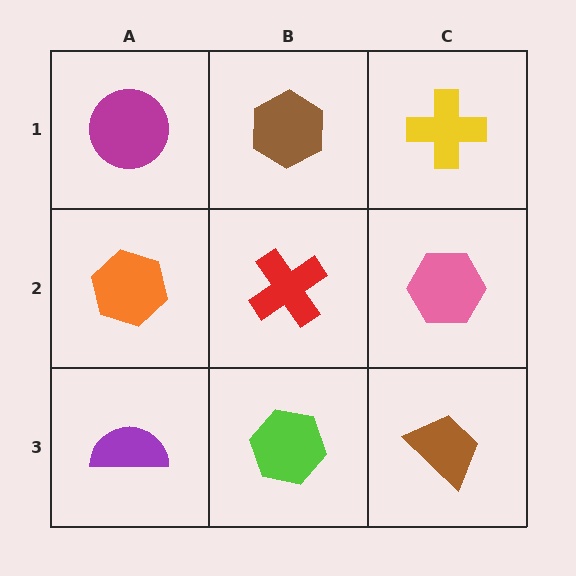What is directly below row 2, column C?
A brown trapezoid.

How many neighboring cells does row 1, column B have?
3.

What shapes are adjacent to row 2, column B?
A brown hexagon (row 1, column B), a lime hexagon (row 3, column B), an orange hexagon (row 2, column A), a pink hexagon (row 2, column C).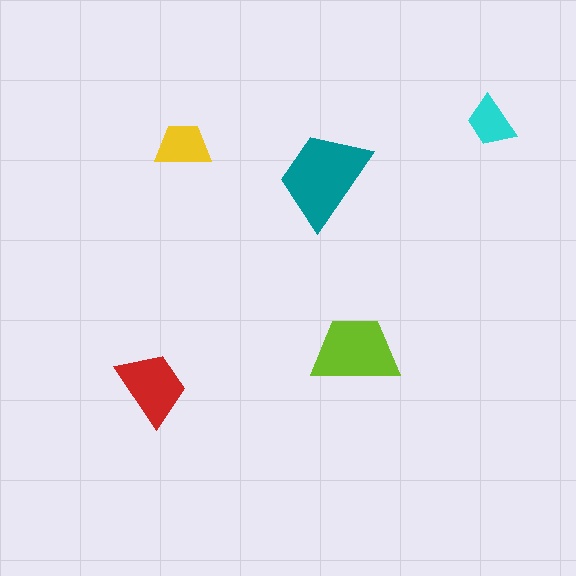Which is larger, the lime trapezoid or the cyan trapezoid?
The lime one.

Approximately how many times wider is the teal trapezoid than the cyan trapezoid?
About 2 times wider.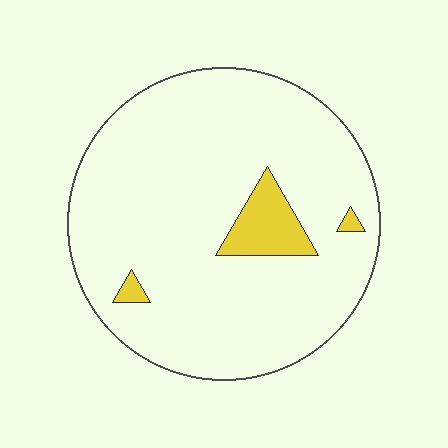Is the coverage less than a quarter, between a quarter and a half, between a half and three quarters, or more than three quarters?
Less than a quarter.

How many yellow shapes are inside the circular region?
3.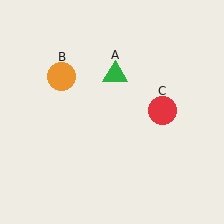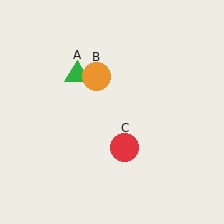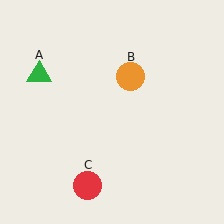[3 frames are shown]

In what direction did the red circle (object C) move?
The red circle (object C) moved down and to the left.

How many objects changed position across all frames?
3 objects changed position: green triangle (object A), orange circle (object B), red circle (object C).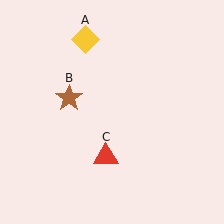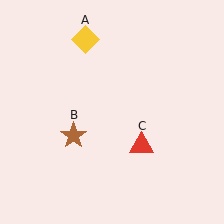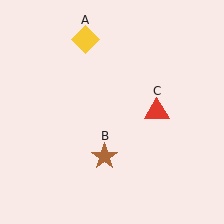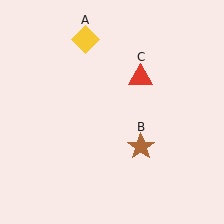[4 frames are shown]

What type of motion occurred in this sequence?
The brown star (object B), red triangle (object C) rotated counterclockwise around the center of the scene.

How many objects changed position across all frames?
2 objects changed position: brown star (object B), red triangle (object C).